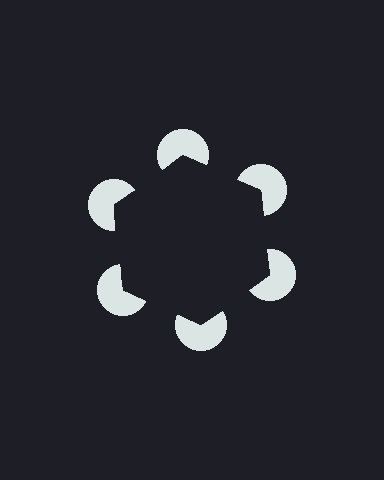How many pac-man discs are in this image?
There are 6 — one at each vertex of the illusory hexagon.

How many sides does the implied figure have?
6 sides.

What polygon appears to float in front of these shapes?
An illusory hexagon — its edges are inferred from the aligned wedge cuts in the pac-man discs, not physically drawn.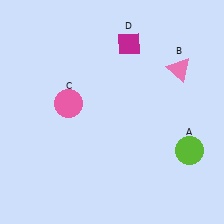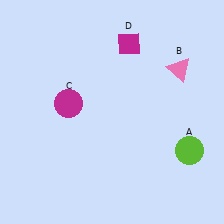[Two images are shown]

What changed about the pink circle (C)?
In Image 1, C is pink. In Image 2, it changed to magenta.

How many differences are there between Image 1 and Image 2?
There is 1 difference between the two images.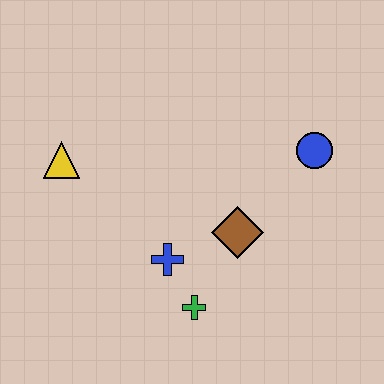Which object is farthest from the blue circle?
The yellow triangle is farthest from the blue circle.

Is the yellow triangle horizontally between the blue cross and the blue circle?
No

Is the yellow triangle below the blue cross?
No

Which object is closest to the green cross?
The blue cross is closest to the green cross.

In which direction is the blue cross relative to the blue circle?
The blue cross is to the left of the blue circle.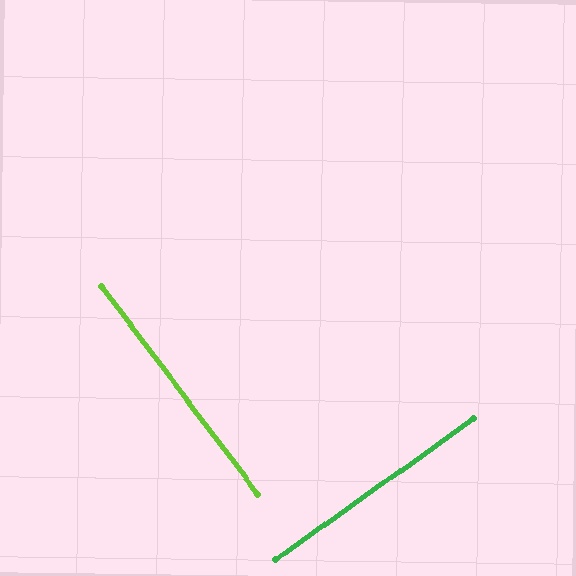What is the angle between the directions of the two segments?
Approximately 88 degrees.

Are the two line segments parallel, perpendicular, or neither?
Perpendicular — they meet at approximately 88°.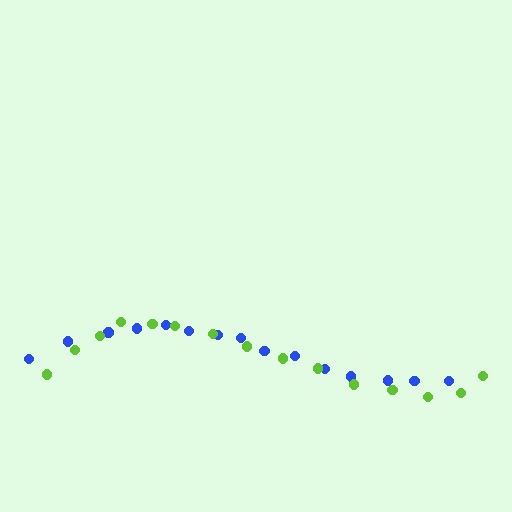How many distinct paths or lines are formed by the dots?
There are 2 distinct paths.